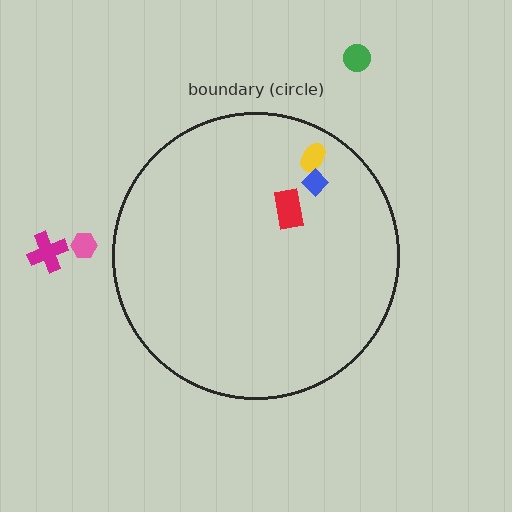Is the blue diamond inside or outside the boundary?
Inside.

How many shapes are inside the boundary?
3 inside, 3 outside.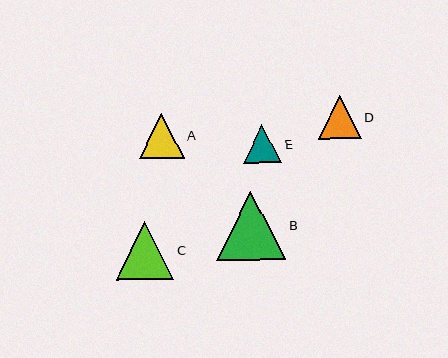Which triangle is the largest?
Triangle B is the largest with a size of approximately 69 pixels.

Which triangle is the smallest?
Triangle E is the smallest with a size of approximately 38 pixels.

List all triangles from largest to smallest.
From largest to smallest: B, C, A, D, E.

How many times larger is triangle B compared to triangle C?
Triangle B is approximately 1.2 times the size of triangle C.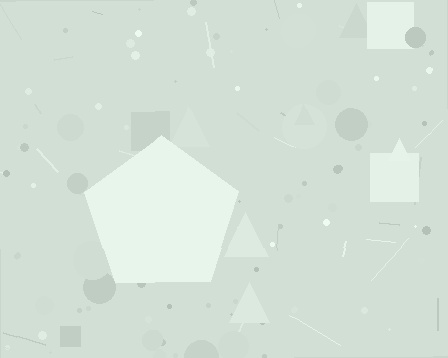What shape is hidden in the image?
A pentagon is hidden in the image.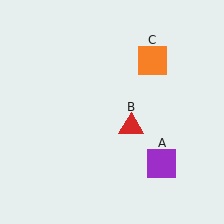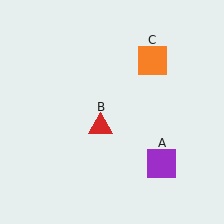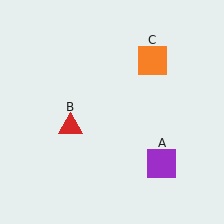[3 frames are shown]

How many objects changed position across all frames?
1 object changed position: red triangle (object B).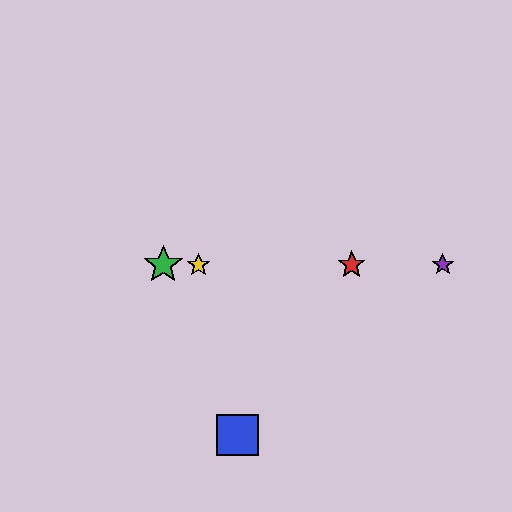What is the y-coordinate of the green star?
The green star is at y≈265.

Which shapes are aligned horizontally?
The red star, the green star, the yellow star, the purple star are aligned horizontally.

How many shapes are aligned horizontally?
4 shapes (the red star, the green star, the yellow star, the purple star) are aligned horizontally.